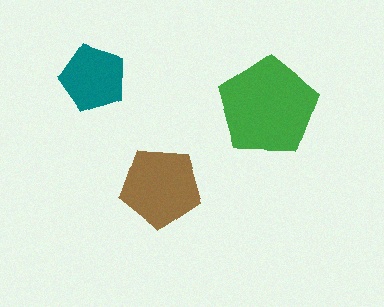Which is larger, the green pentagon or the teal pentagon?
The green one.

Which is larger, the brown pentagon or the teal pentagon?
The brown one.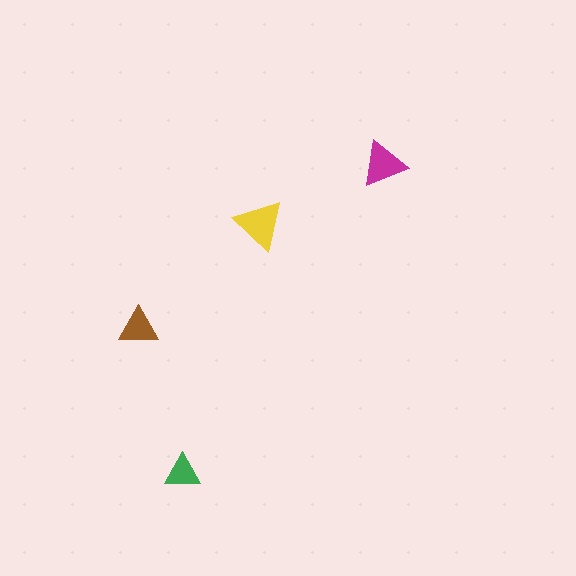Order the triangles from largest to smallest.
the yellow one, the magenta one, the brown one, the green one.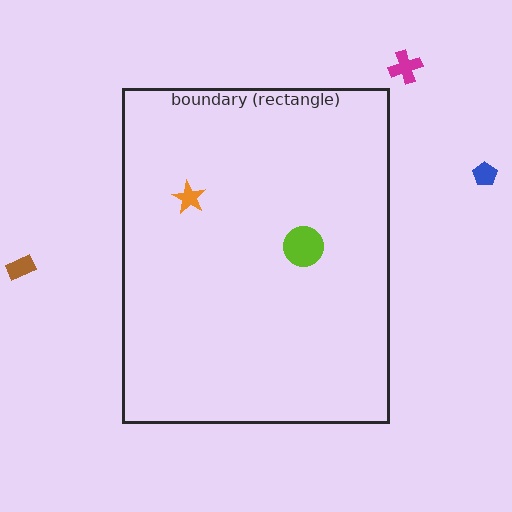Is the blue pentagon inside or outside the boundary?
Outside.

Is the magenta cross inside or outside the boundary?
Outside.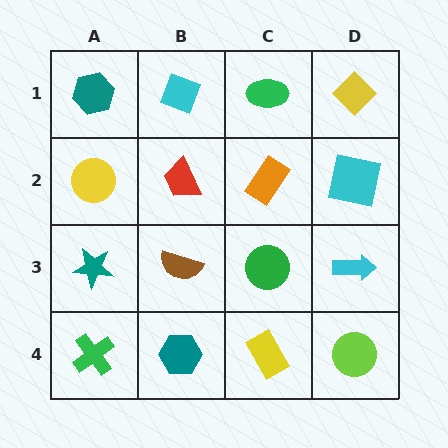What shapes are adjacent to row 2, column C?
A green ellipse (row 1, column C), a green circle (row 3, column C), a red trapezoid (row 2, column B), a cyan square (row 2, column D).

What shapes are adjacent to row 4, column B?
A brown semicircle (row 3, column B), a green cross (row 4, column A), a yellow rectangle (row 4, column C).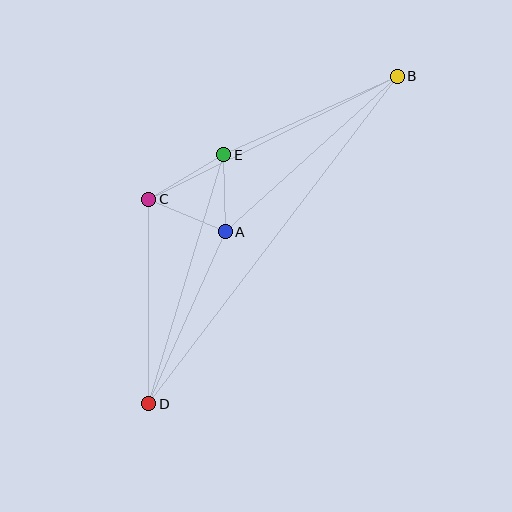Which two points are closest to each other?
Points A and E are closest to each other.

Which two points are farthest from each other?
Points B and D are farthest from each other.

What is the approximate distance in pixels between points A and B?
The distance between A and B is approximately 232 pixels.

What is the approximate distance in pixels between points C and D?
The distance between C and D is approximately 204 pixels.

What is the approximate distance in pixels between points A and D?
The distance between A and D is approximately 188 pixels.